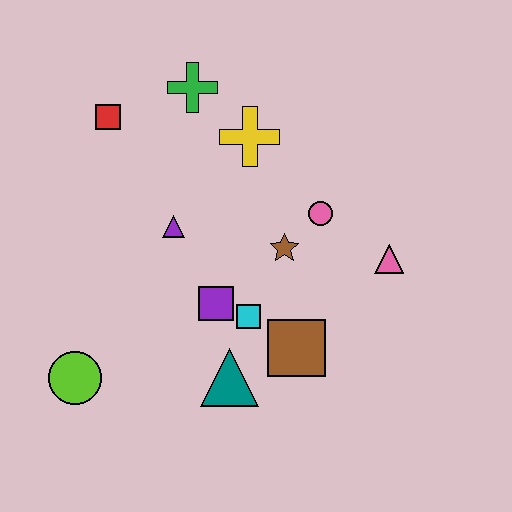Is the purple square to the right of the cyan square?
No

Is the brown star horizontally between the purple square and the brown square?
Yes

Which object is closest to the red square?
The green cross is closest to the red square.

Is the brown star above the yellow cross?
No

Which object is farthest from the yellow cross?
The lime circle is farthest from the yellow cross.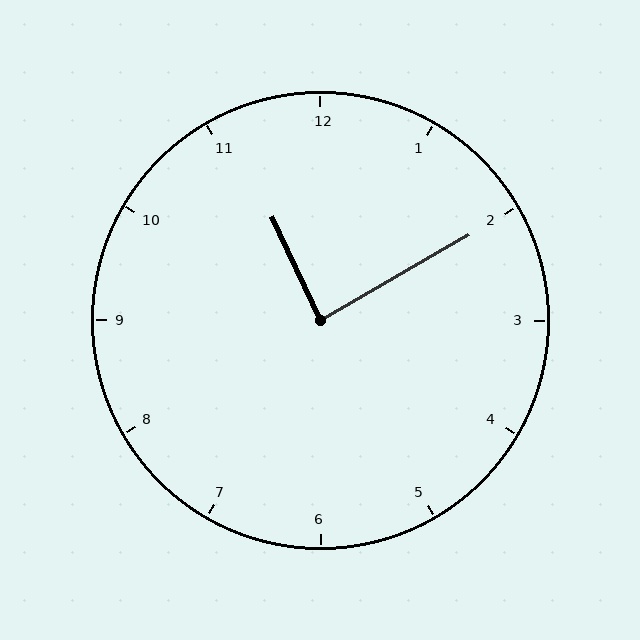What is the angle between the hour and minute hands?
Approximately 85 degrees.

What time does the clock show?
11:10.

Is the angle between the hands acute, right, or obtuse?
It is right.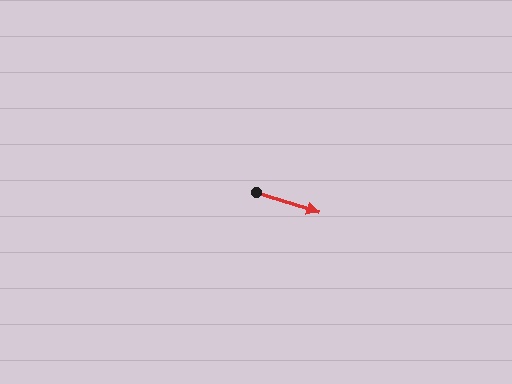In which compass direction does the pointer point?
East.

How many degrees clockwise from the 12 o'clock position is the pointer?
Approximately 108 degrees.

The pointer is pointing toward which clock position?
Roughly 4 o'clock.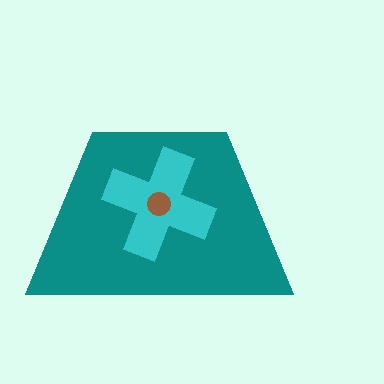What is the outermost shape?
The teal trapezoid.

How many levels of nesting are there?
3.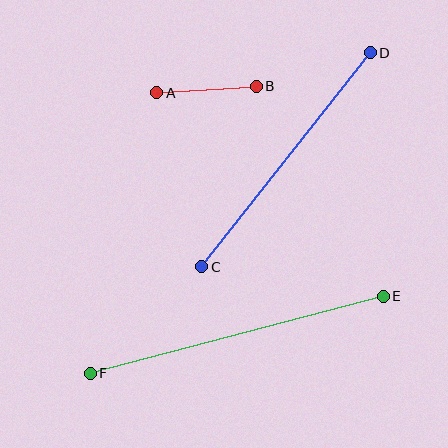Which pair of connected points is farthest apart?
Points E and F are farthest apart.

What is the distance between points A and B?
The distance is approximately 100 pixels.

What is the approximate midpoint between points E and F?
The midpoint is at approximately (237, 335) pixels.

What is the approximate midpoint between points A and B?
The midpoint is at approximately (207, 89) pixels.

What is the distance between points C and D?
The distance is approximately 272 pixels.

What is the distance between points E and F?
The distance is approximately 303 pixels.